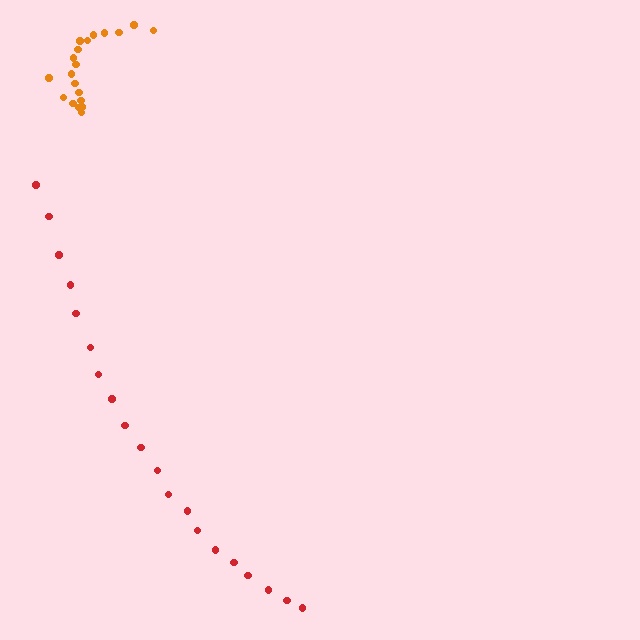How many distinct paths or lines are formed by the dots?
There are 2 distinct paths.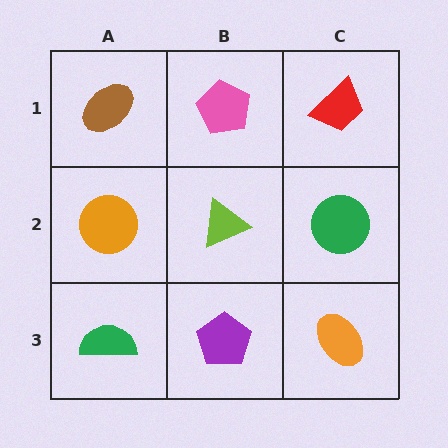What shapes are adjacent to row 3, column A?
An orange circle (row 2, column A), a purple pentagon (row 3, column B).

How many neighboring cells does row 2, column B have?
4.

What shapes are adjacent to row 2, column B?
A pink pentagon (row 1, column B), a purple pentagon (row 3, column B), an orange circle (row 2, column A), a green circle (row 2, column C).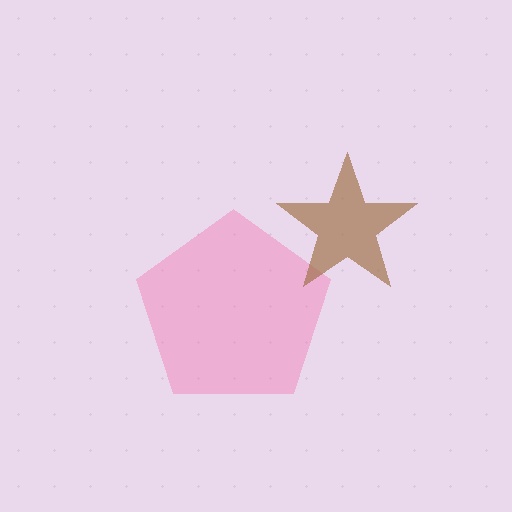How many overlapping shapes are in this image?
There are 2 overlapping shapes in the image.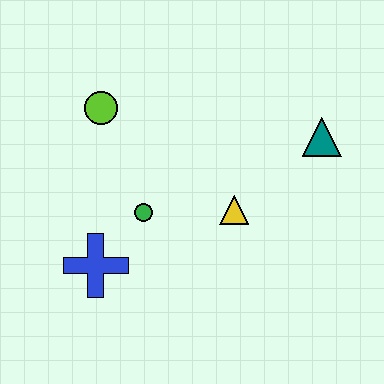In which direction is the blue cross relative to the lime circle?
The blue cross is below the lime circle.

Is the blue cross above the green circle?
No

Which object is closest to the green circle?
The blue cross is closest to the green circle.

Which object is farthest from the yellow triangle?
The lime circle is farthest from the yellow triangle.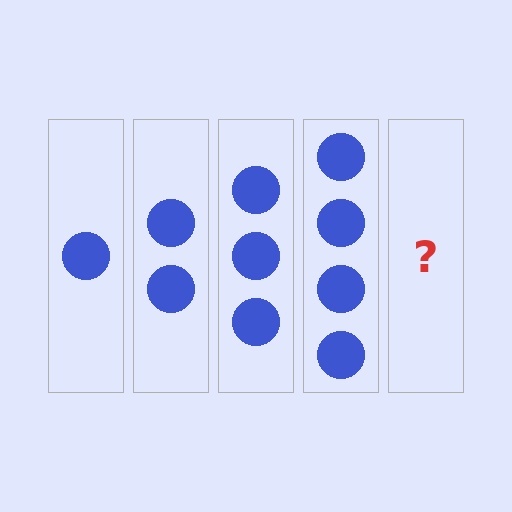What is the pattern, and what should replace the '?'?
The pattern is that each step adds one more circle. The '?' should be 5 circles.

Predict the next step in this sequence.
The next step is 5 circles.